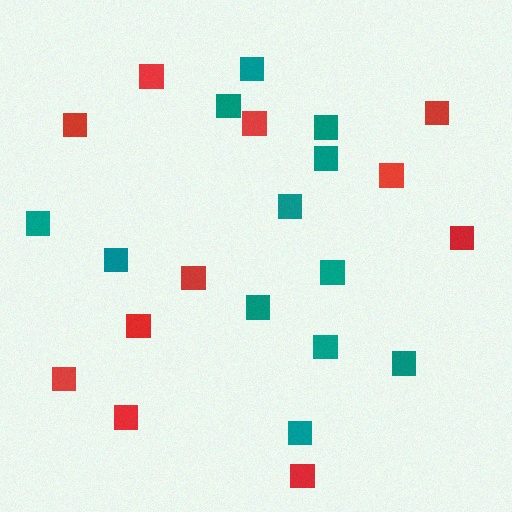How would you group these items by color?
There are 2 groups: one group of teal squares (12) and one group of red squares (11).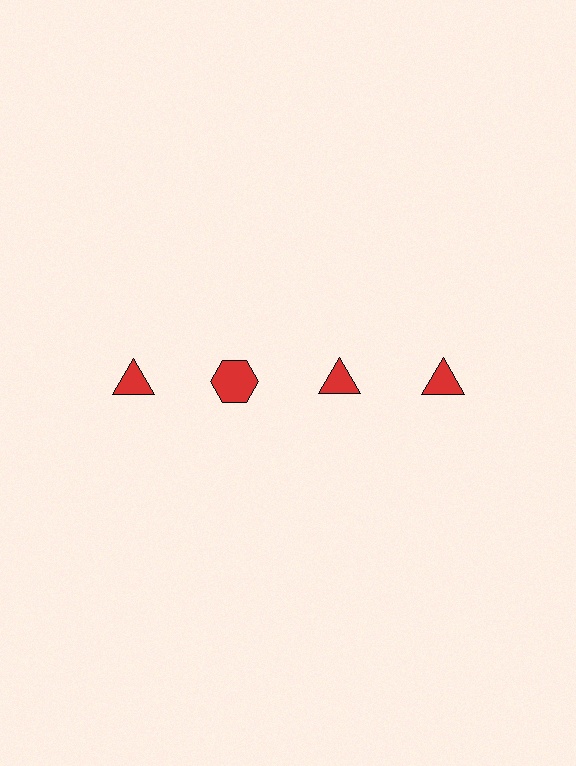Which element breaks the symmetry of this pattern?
The red hexagon in the top row, second from left column breaks the symmetry. All other shapes are red triangles.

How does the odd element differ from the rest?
It has a different shape: hexagon instead of triangle.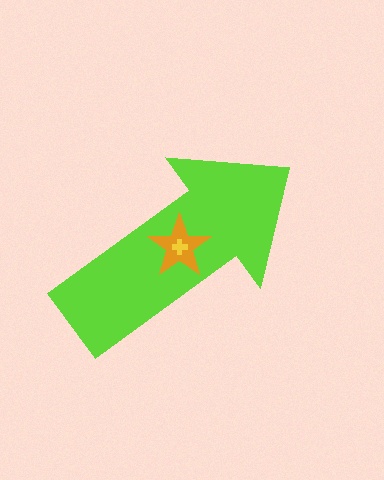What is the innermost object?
The yellow cross.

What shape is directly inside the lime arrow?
The orange star.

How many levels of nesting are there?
3.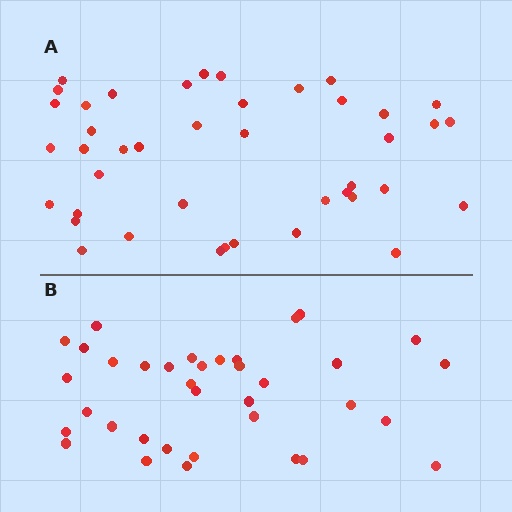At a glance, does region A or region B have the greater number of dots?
Region A (the top region) has more dots.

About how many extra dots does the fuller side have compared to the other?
Region A has about 6 more dots than region B.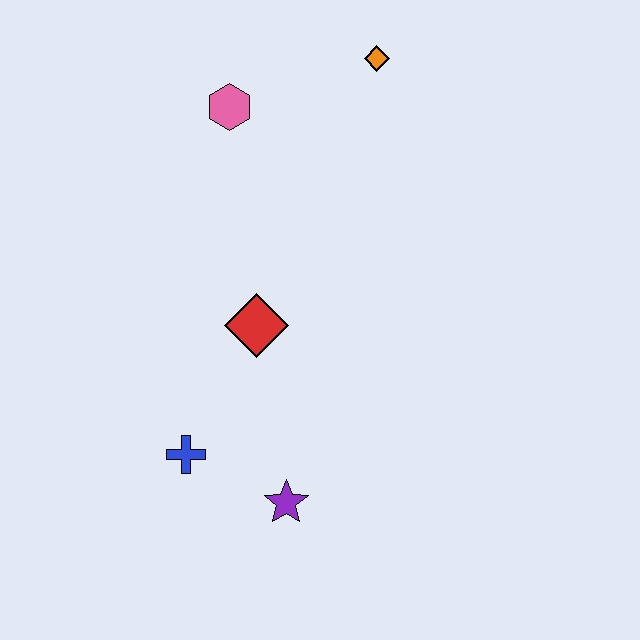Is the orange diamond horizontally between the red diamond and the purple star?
No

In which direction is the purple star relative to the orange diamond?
The purple star is below the orange diamond.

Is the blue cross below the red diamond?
Yes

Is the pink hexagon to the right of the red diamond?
No